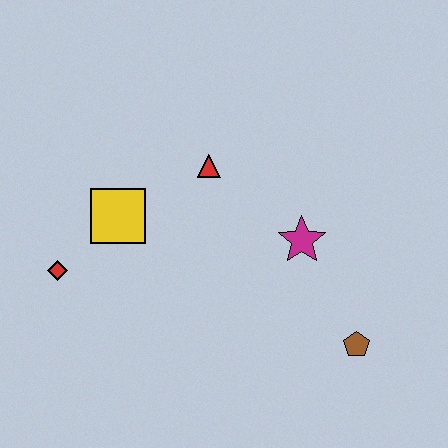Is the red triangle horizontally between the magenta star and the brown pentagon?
No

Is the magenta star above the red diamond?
Yes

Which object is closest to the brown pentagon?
The magenta star is closest to the brown pentagon.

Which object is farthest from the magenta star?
The red diamond is farthest from the magenta star.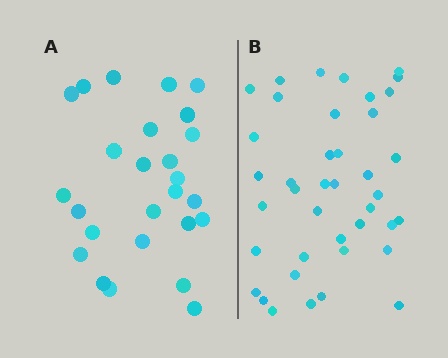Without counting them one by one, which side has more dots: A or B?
Region B (the right region) has more dots.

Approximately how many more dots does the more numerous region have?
Region B has approximately 15 more dots than region A.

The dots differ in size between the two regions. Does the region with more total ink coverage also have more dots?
No. Region A has more total ink coverage because its dots are larger, but region B actually contains more individual dots. Total area can be misleading — the number of items is what matters here.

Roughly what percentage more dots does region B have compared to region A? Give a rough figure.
About 55% more.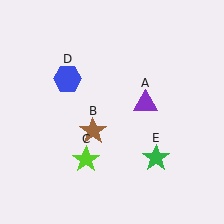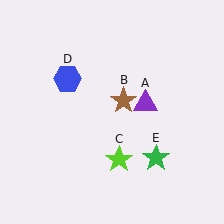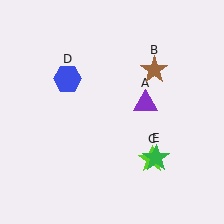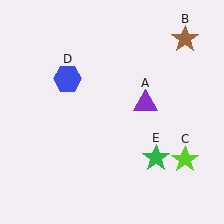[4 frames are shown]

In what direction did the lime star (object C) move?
The lime star (object C) moved right.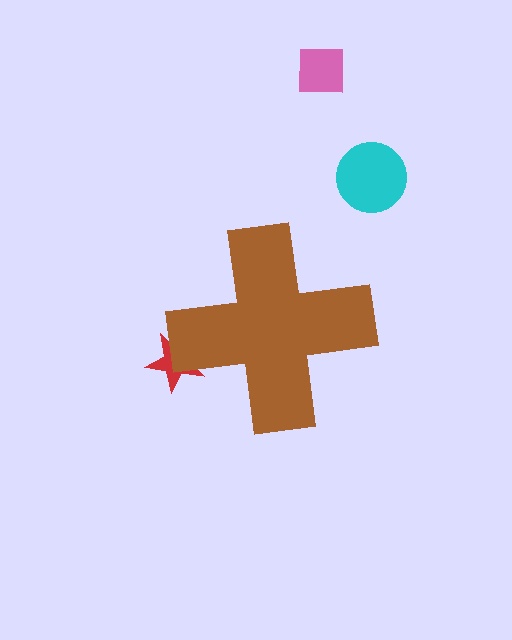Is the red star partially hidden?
Yes, the red star is partially hidden behind the brown cross.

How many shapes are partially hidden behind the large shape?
1 shape is partially hidden.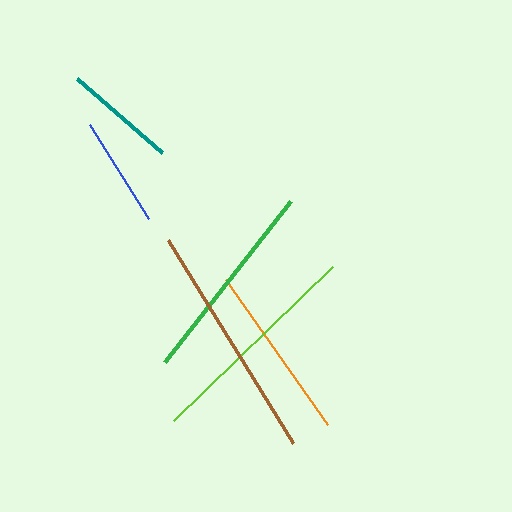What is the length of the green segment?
The green segment is approximately 204 pixels long.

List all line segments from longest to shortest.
From longest to shortest: brown, lime, green, orange, teal, blue.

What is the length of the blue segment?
The blue segment is approximately 111 pixels long.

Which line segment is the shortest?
The blue line is the shortest at approximately 111 pixels.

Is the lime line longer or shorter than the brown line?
The brown line is longer than the lime line.